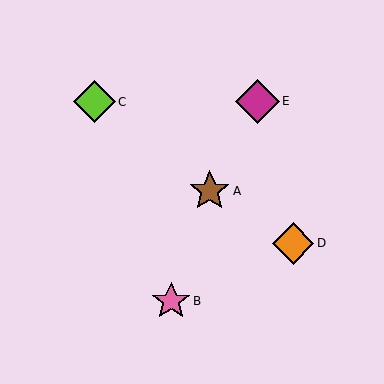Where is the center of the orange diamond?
The center of the orange diamond is at (293, 243).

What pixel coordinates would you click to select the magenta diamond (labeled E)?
Click at (257, 101) to select the magenta diamond E.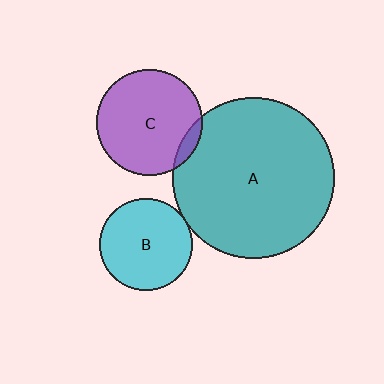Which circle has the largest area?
Circle A (teal).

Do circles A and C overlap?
Yes.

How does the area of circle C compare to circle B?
Approximately 1.3 times.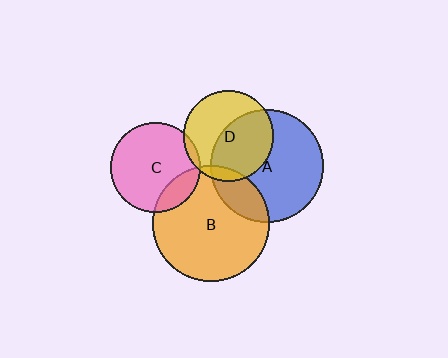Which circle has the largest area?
Circle B (orange).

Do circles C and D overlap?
Yes.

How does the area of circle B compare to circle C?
Approximately 1.7 times.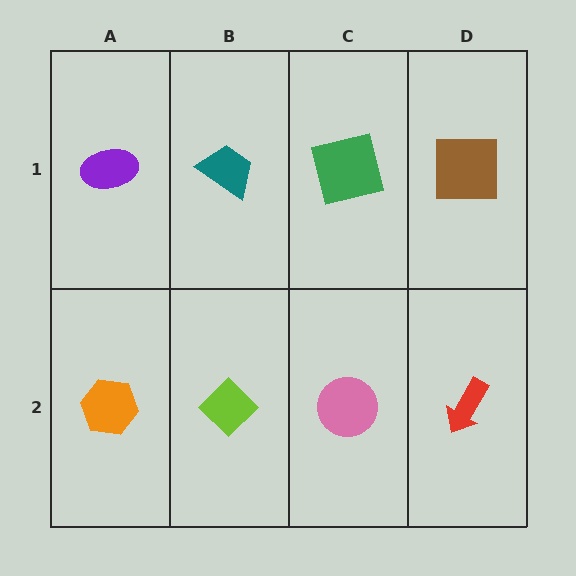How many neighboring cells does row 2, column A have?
2.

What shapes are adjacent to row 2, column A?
A purple ellipse (row 1, column A), a lime diamond (row 2, column B).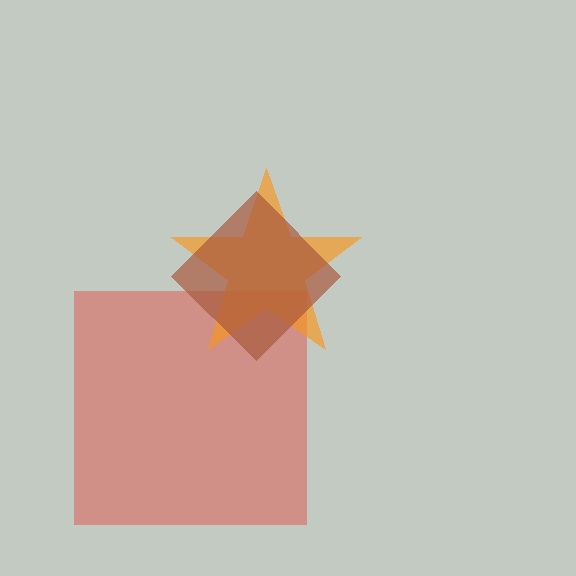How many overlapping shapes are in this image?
There are 3 overlapping shapes in the image.